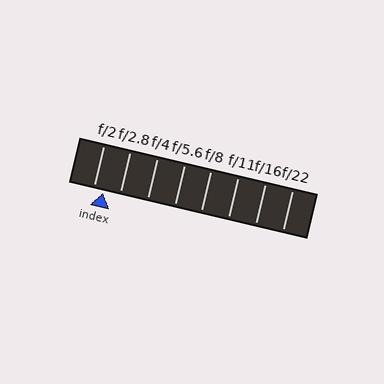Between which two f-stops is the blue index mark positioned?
The index mark is between f/2 and f/2.8.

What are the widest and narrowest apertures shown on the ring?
The widest aperture shown is f/2 and the narrowest is f/22.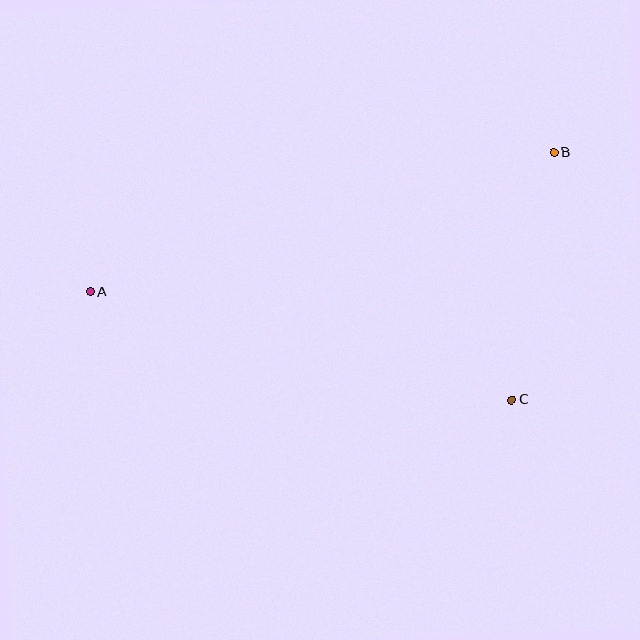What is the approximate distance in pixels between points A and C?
The distance between A and C is approximately 435 pixels.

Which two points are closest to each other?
Points B and C are closest to each other.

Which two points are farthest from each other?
Points A and B are farthest from each other.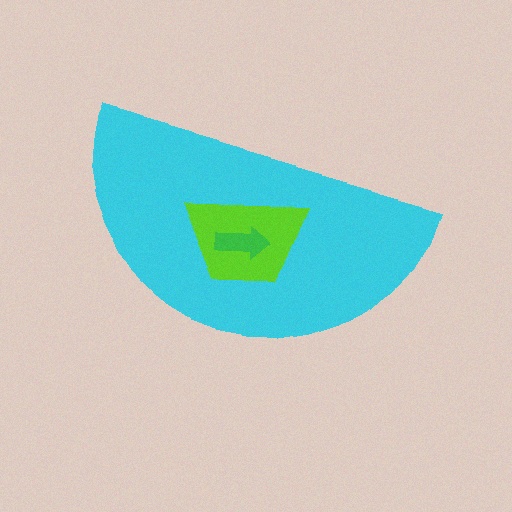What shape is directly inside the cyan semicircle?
The lime trapezoid.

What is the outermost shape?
The cyan semicircle.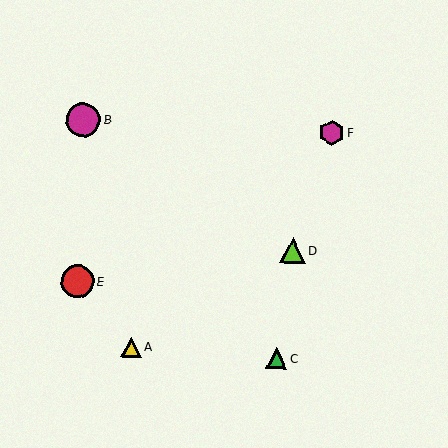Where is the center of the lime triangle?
The center of the lime triangle is at (293, 250).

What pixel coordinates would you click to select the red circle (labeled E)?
Click at (77, 281) to select the red circle E.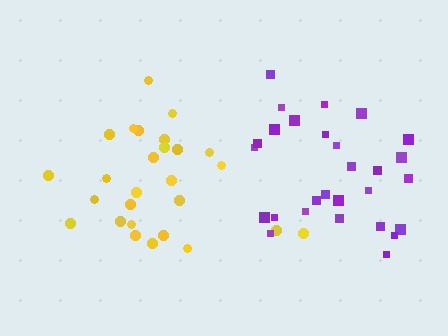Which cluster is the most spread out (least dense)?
Yellow.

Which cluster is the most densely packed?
Purple.